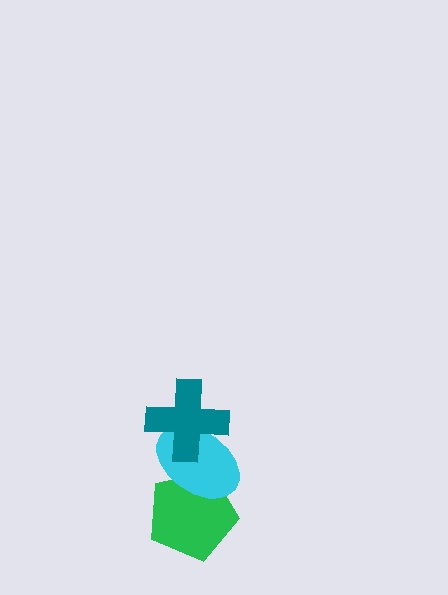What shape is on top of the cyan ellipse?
The teal cross is on top of the cyan ellipse.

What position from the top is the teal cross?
The teal cross is 1st from the top.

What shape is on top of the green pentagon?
The cyan ellipse is on top of the green pentagon.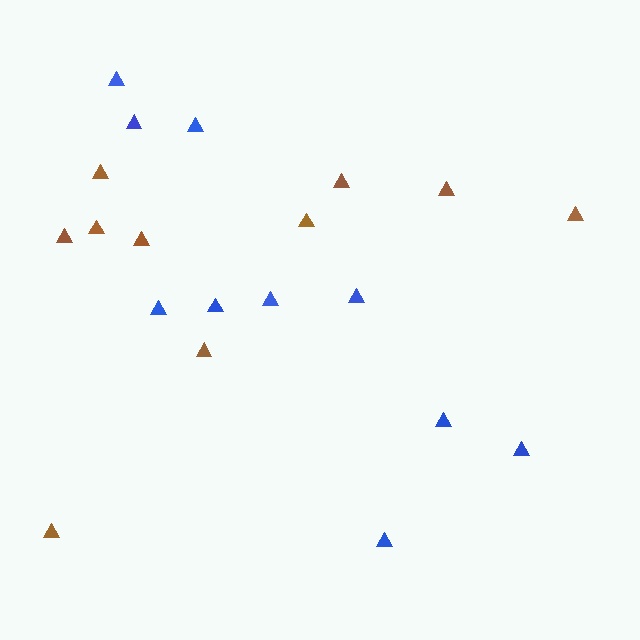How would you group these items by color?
There are 2 groups: one group of blue triangles (10) and one group of brown triangles (10).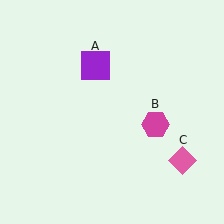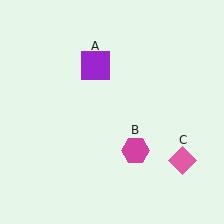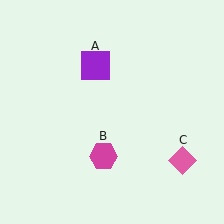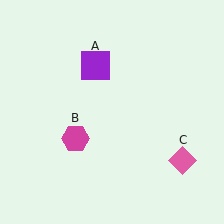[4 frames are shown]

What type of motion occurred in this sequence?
The magenta hexagon (object B) rotated clockwise around the center of the scene.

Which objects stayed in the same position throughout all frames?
Purple square (object A) and pink diamond (object C) remained stationary.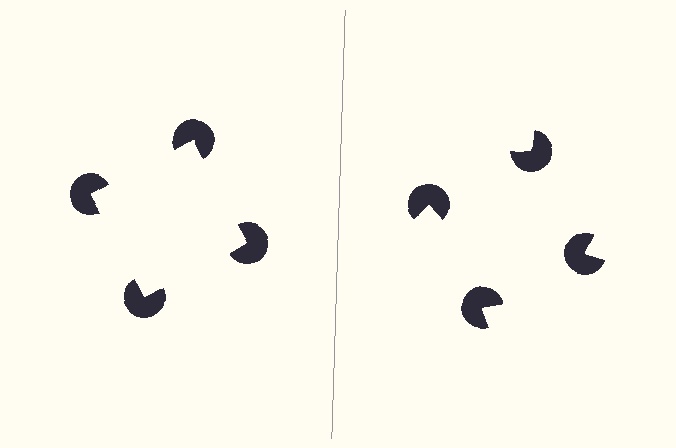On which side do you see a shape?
An illusory square appears on the left side. On the right side the wedge cuts are rotated, so no coherent shape forms.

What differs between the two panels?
The pac-man discs are positioned identically on both sides; only the wedge orientations differ. On the left they align to a square; on the right they are misaligned.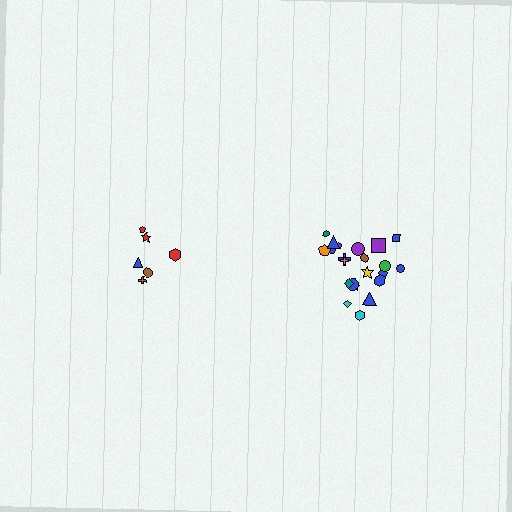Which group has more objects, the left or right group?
The right group.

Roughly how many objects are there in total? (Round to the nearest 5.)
Roughly 30 objects in total.